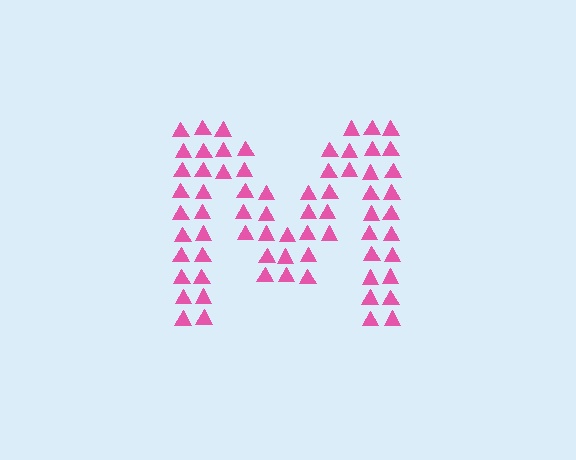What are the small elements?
The small elements are triangles.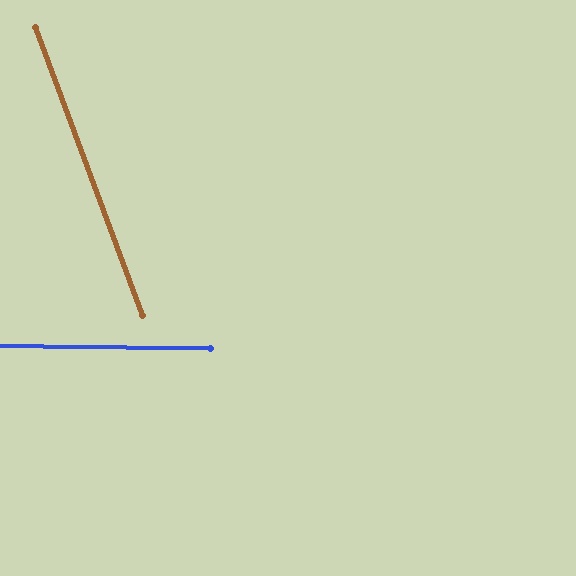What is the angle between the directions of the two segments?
Approximately 69 degrees.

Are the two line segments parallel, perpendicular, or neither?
Neither parallel nor perpendicular — they differ by about 69°.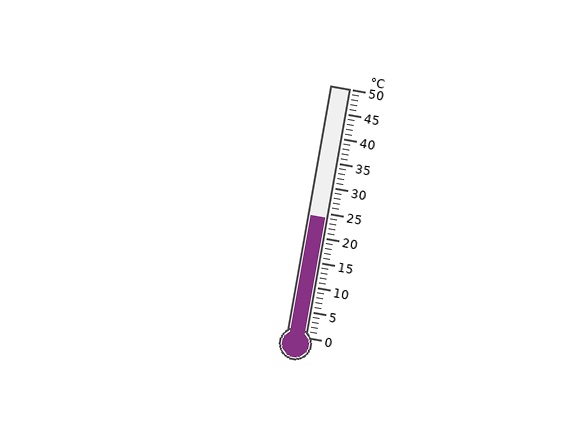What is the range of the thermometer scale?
The thermometer scale ranges from 0°C to 50°C.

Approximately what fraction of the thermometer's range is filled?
The thermometer is filled to approximately 50% of its range.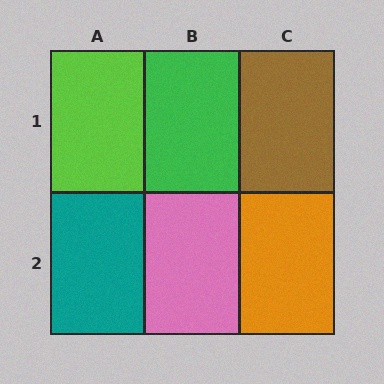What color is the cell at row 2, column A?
Teal.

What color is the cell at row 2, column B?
Pink.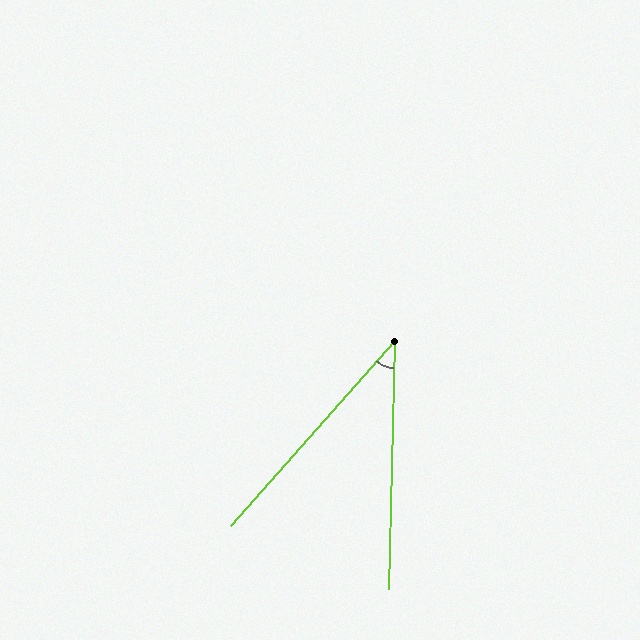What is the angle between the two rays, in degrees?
Approximately 40 degrees.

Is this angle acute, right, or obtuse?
It is acute.